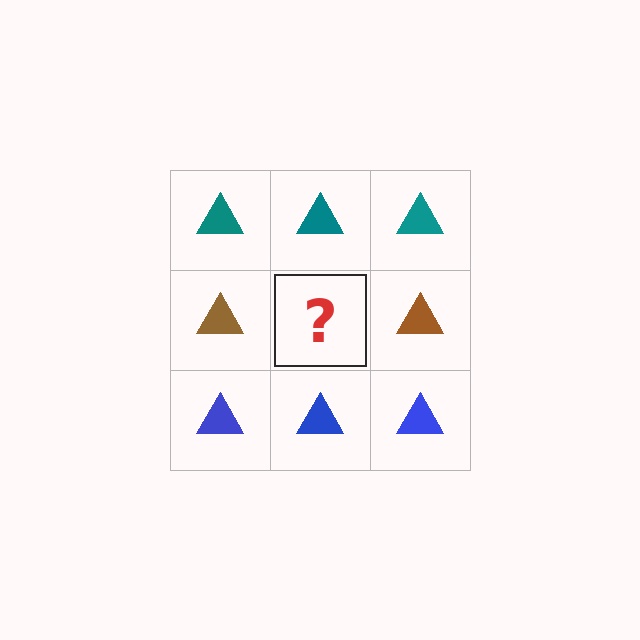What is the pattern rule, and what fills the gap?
The rule is that each row has a consistent color. The gap should be filled with a brown triangle.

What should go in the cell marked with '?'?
The missing cell should contain a brown triangle.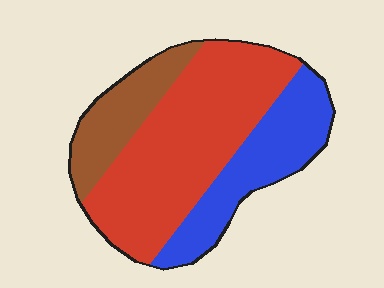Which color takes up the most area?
Red, at roughly 55%.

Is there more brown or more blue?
Blue.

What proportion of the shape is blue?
Blue covers about 30% of the shape.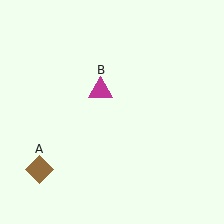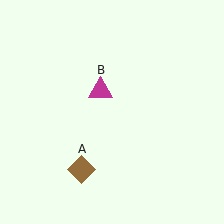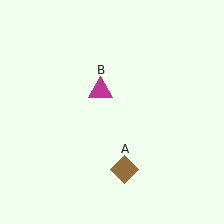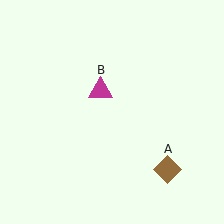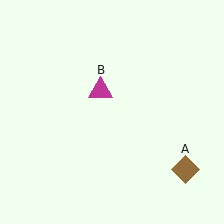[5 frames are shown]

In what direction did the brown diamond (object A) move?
The brown diamond (object A) moved right.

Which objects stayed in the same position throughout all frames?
Magenta triangle (object B) remained stationary.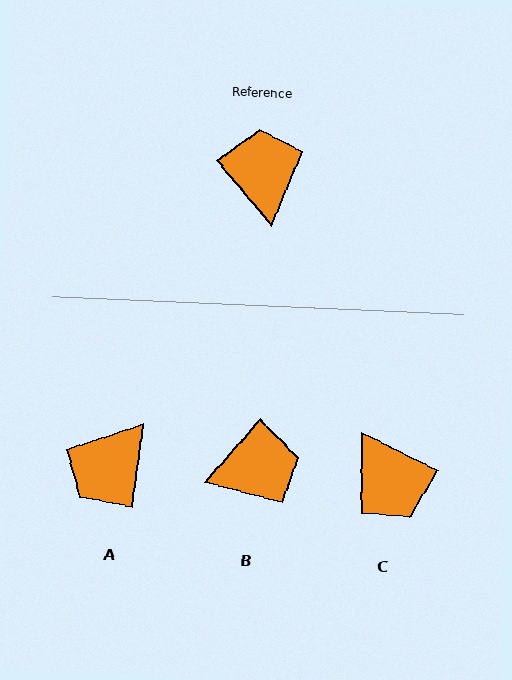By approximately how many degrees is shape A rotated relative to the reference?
Approximately 132 degrees counter-clockwise.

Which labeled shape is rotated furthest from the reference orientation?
C, about 157 degrees away.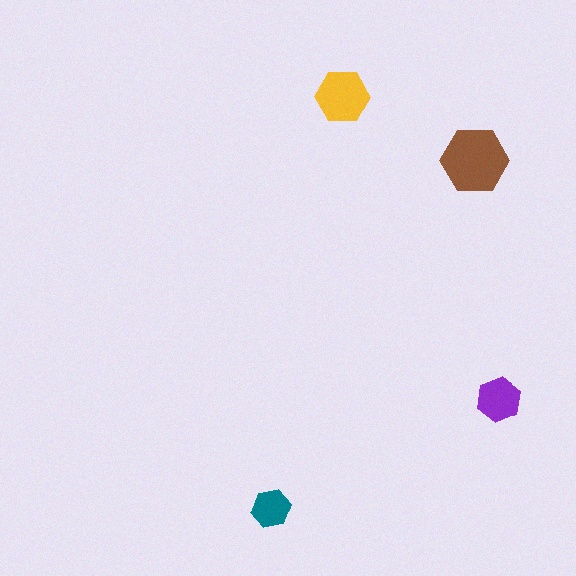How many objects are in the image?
There are 4 objects in the image.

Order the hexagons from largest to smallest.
the brown one, the yellow one, the purple one, the teal one.